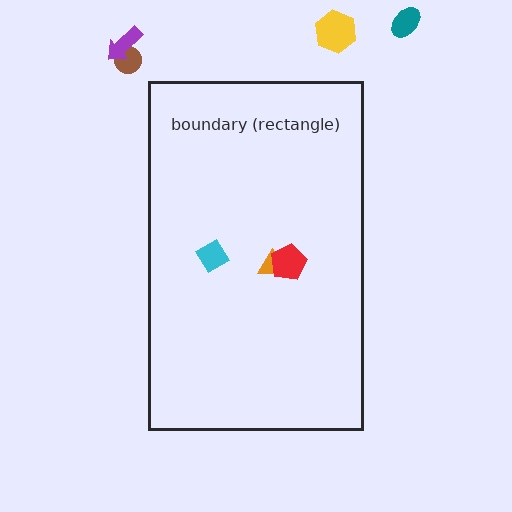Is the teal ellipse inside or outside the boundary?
Outside.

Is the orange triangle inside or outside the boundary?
Inside.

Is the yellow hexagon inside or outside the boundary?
Outside.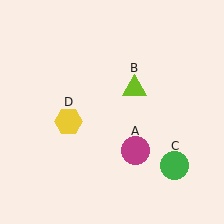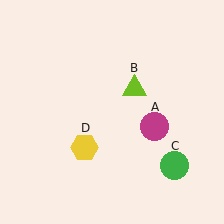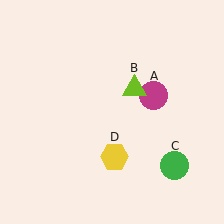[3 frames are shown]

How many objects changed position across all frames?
2 objects changed position: magenta circle (object A), yellow hexagon (object D).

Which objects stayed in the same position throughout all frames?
Lime triangle (object B) and green circle (object C) remained stationary.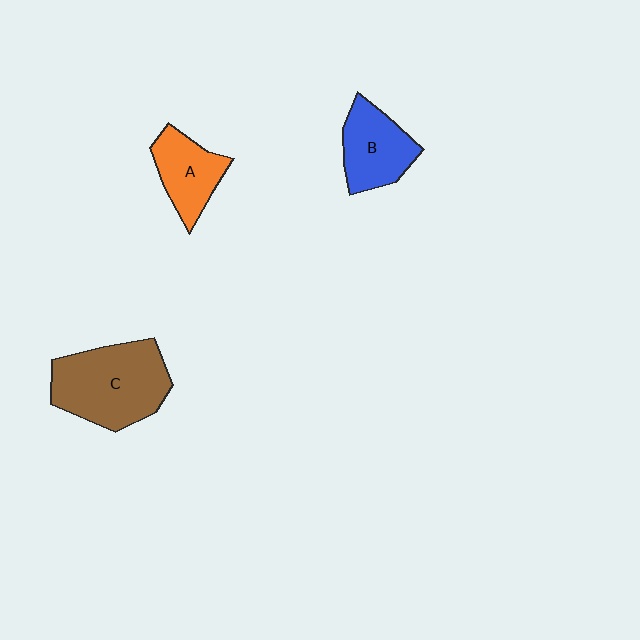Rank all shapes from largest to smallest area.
From largest to smallest: C (brown), B (blue), A (orange).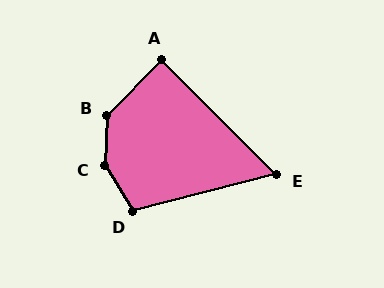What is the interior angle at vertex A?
Approximately 89 degrees (approximately right).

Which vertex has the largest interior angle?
C, at approximately 147 degrees.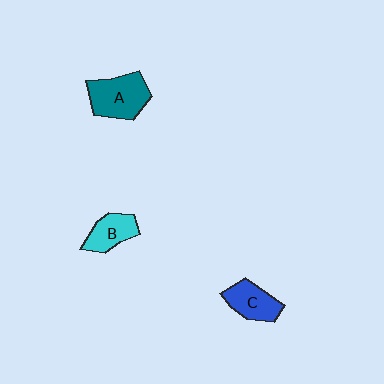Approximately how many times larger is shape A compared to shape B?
Approximately 1.5 times.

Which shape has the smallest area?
Shape B (cyan).